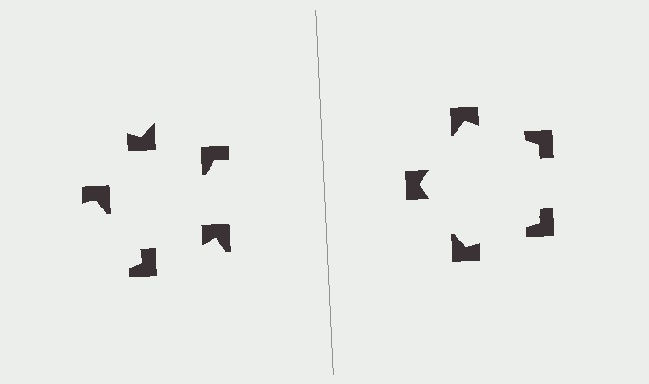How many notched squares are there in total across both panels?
10 — 5 on each side.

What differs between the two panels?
The notched squares are positioned identically on both sides; only the wedge orientations differ. On the right they align to a pentagon; on the left they are misaligned.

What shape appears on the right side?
An illusory pentagon.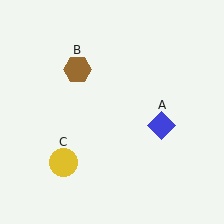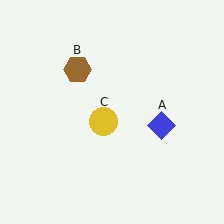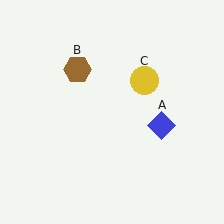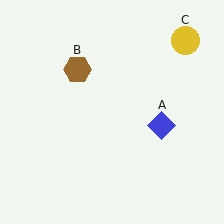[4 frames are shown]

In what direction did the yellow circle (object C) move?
The yellow circle (object C) moved up and to the right.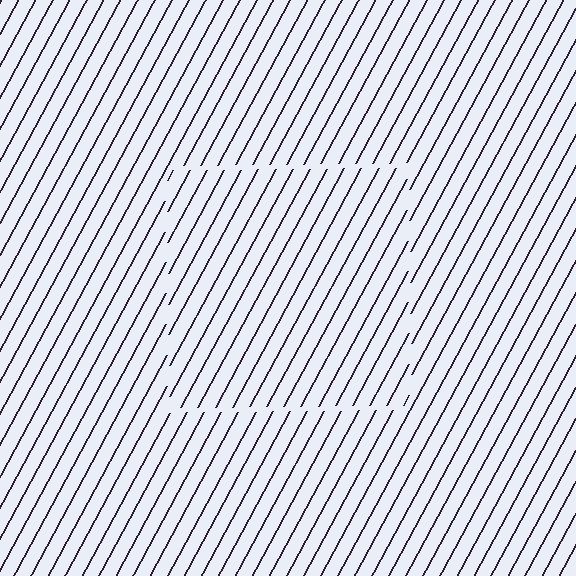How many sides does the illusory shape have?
4 sides — the line-ends trace a square.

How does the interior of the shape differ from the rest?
The interior of the shape contains the same grating, shifted by half a period — the contour is defined by the phase discontinuity where line-ends from the inner and outer gratings abut.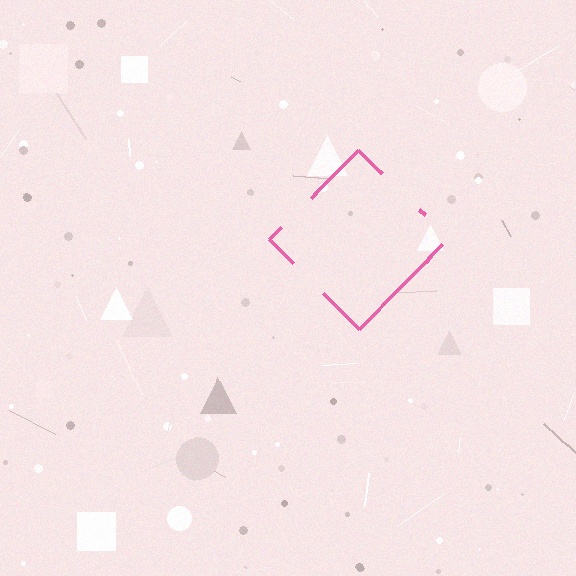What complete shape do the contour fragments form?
The contour fragments form a diamond.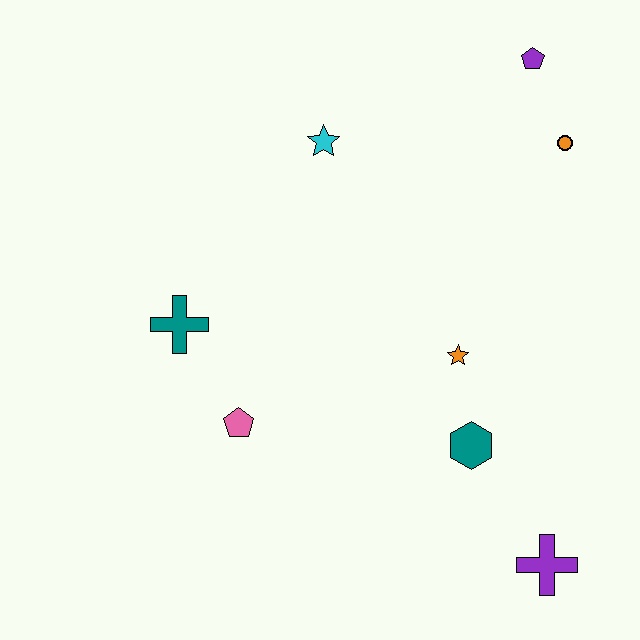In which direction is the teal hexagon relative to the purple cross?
The teal hexagon is above the purple cross.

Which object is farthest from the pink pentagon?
The purple pentagon is farthest from the pink pentagon.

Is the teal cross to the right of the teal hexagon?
No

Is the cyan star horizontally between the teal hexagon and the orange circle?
No